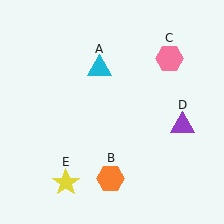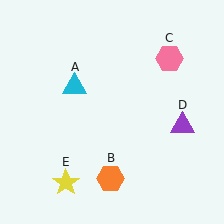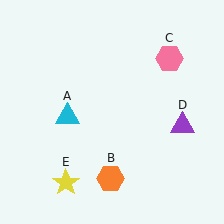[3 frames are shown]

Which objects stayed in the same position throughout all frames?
Orange hexagon (object B) and pink hexagon (object C) and purple triangle (object D) and yellow star (object E) remained stationary.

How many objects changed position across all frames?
1 object changed position: cyan triangle (object A).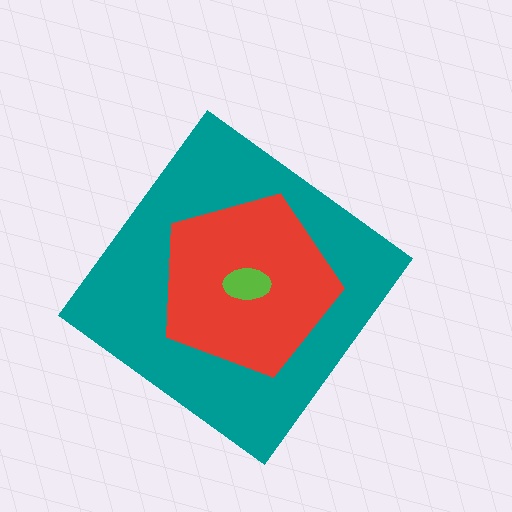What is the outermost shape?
The teal diamond.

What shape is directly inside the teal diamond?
The red pentagon.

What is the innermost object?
The lime ellipse.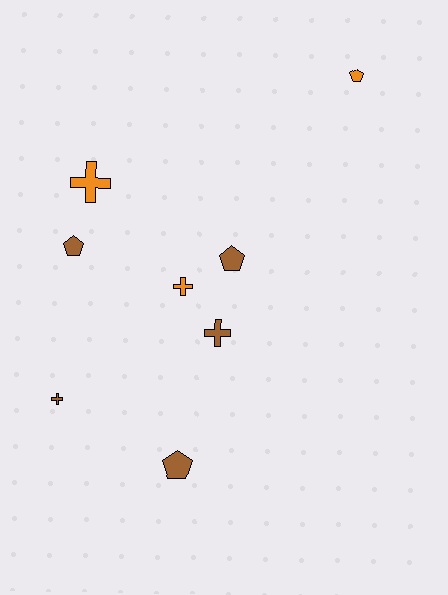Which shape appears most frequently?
Pentagon, with 4 objects.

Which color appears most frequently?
Brown, with 5 objects.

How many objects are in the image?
There are 8 objects.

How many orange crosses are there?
There are 2 orange crosses.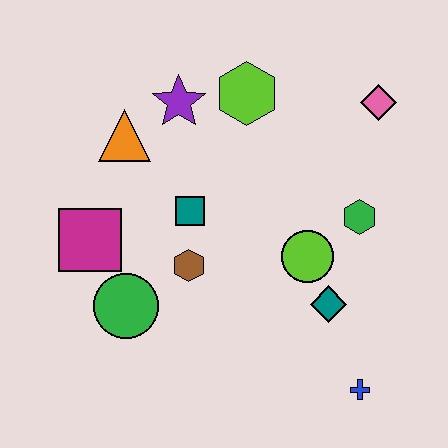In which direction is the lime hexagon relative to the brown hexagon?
The lime hexagon is above the brown hexagon.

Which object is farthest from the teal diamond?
The orange triangle is farthest from the teal diamond.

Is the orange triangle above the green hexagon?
Yes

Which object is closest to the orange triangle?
The purple star is closest to the orange triangle.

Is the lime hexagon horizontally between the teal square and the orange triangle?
No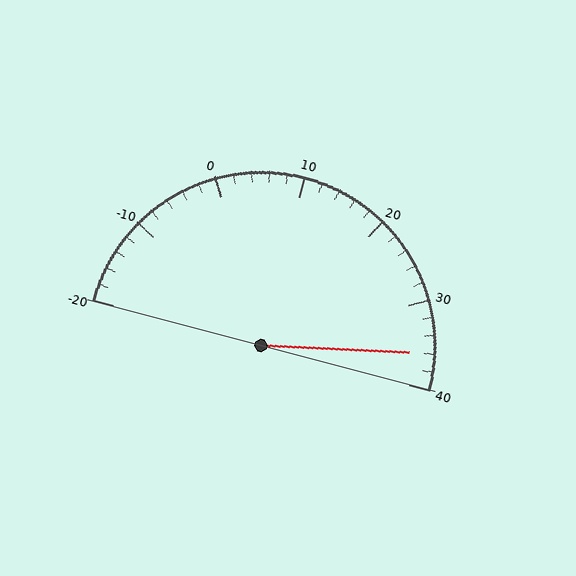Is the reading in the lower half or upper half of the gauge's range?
The reading is in the upper half of the range (-20 to 40).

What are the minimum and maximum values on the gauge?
The gauge ranges from -20 to 40.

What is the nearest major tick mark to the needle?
The nearest major tick mark is 40.